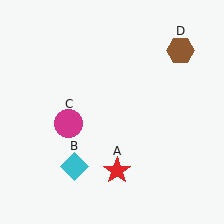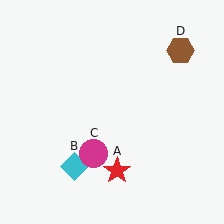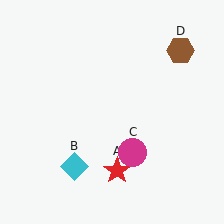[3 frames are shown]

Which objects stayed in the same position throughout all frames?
Red star (object A) and cyan diamond (object B) and brown hexagon (object D) remained stationary.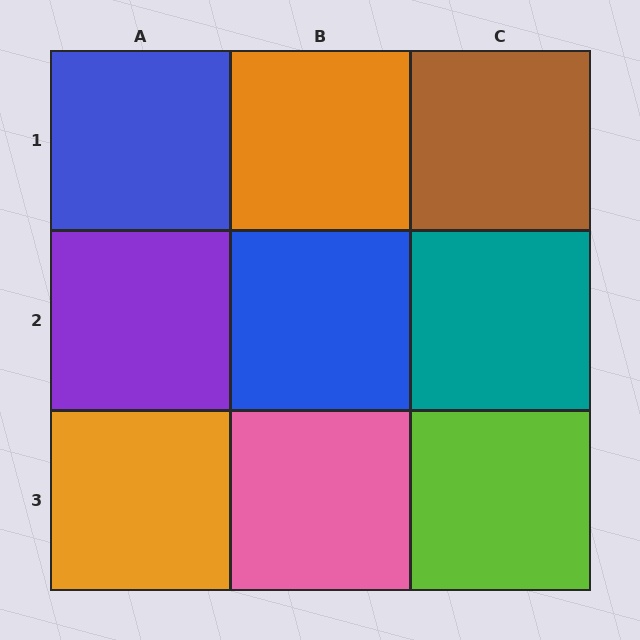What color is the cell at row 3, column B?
Pink.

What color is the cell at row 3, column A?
Orange.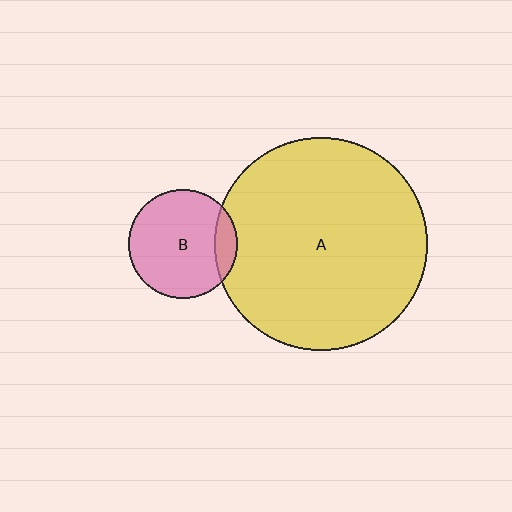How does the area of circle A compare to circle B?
Approximately 3.9 times.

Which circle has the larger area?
Circle A (yellow).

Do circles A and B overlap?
Yes.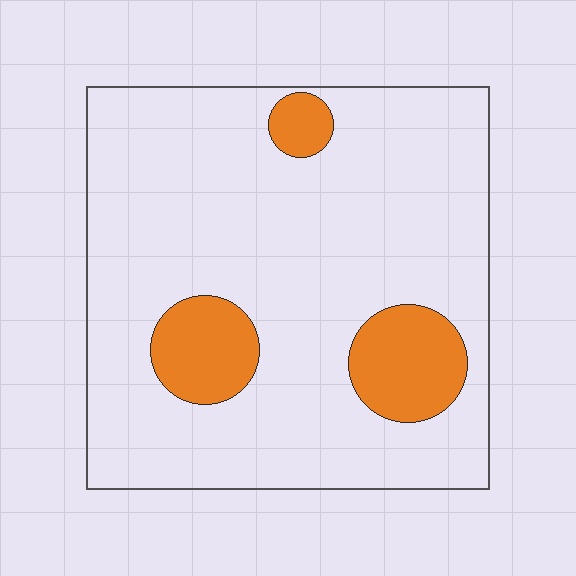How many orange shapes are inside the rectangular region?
3.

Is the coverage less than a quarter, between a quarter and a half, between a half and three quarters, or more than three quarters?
Less than a quarter.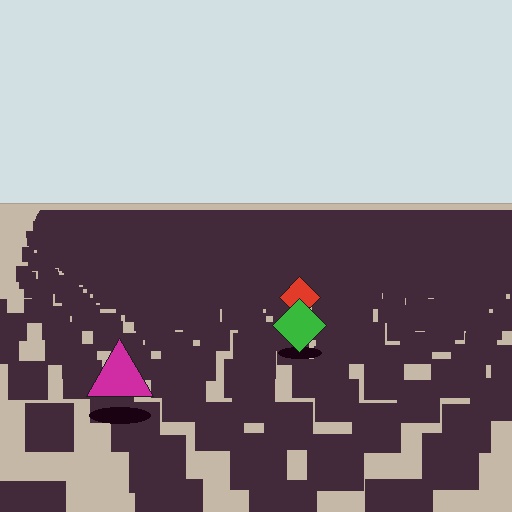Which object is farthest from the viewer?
The red diamond is farthest from the viewer. It appears smaller and the ground texture around it is denser.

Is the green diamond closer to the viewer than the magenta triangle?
No. The magenta triangle is closer — you can tell from the texture gradient: the ground texture is coarser near it.